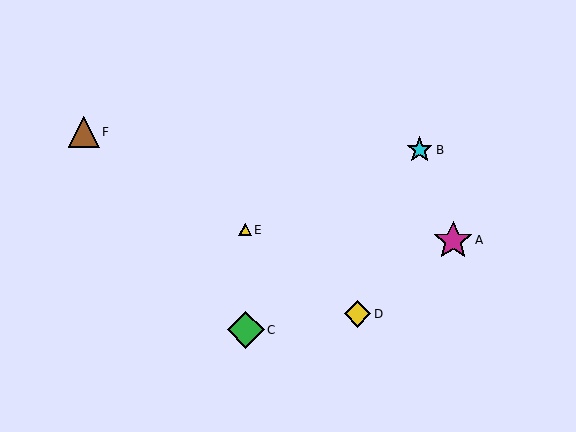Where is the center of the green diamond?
The center of the green diamond is at (246, 330).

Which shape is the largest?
The magenta star (labeled A) is the largest.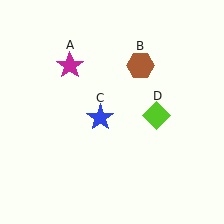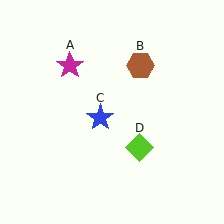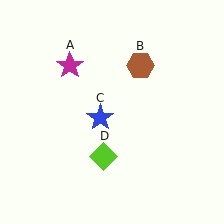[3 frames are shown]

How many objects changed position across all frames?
1 object changed position: lime diamond (object D).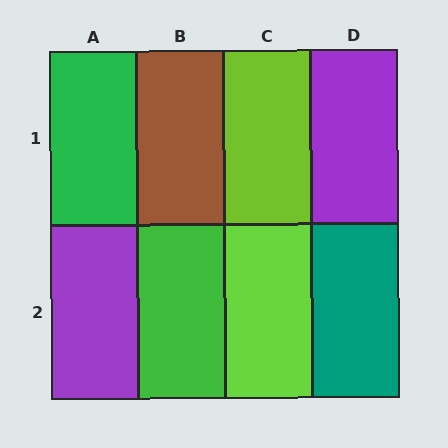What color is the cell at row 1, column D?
Purple.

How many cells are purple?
2 cells are purple.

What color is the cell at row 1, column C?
Lime.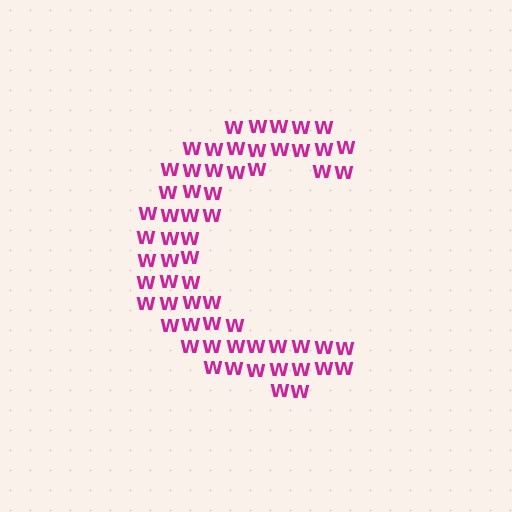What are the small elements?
The small elements are letter W's.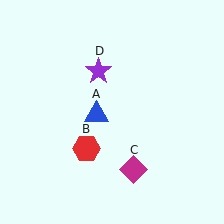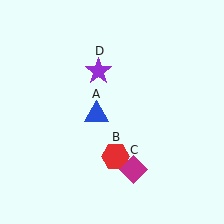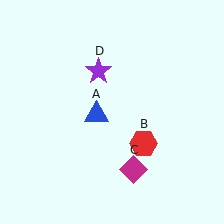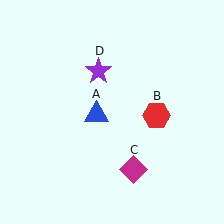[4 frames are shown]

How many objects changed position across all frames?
1 object changed position: red hexagon (object B).